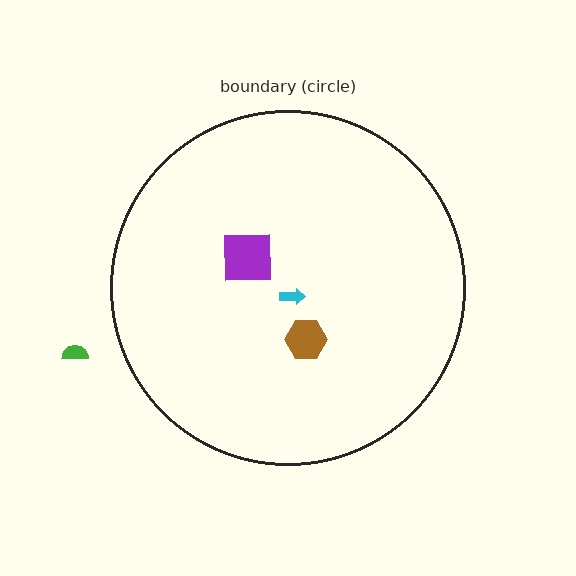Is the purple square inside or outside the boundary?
Inside.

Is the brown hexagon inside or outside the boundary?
Inside.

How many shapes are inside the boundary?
3 inside, 1 outside.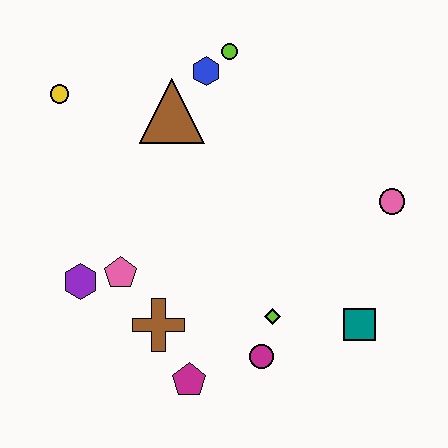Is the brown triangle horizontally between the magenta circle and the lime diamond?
No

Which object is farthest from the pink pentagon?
The pink circle is farthest from the pink pentagon.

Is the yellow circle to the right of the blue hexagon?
No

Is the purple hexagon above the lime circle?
No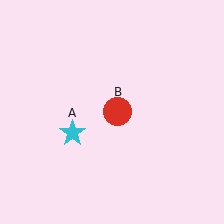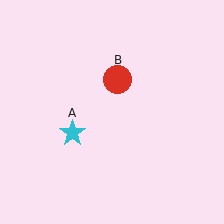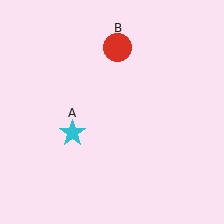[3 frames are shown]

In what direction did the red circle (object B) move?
The red circle (object B) moved up.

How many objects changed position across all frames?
1 object changed position: red circle (object B).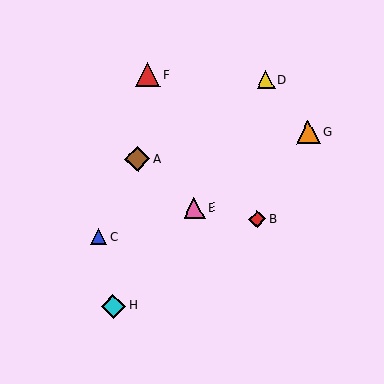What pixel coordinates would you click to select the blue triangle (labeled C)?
Click at (99, 237) to select the blue triangle C.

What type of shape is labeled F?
Shape F is a red triangle.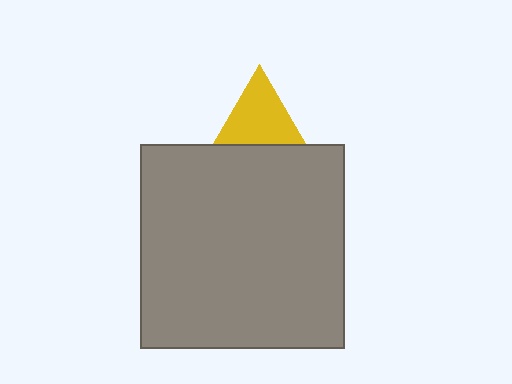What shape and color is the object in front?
The object in front is a gray square.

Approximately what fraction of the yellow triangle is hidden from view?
Roughly 51% of the yellow triangle is hidden behind the gray square.